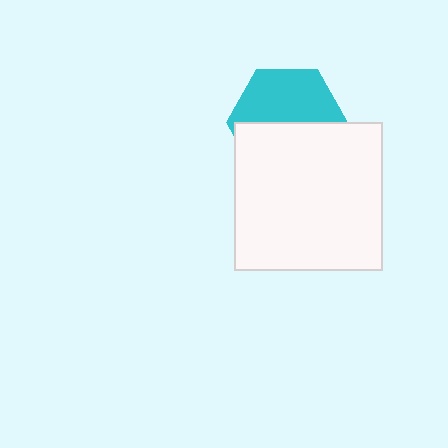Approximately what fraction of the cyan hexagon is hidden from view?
Roughly 51% of the cyan hexagon is hidden behind the white square.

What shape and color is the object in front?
The object in front is a white square.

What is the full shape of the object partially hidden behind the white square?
The partially hidden object is a cyan hexagon.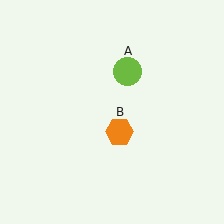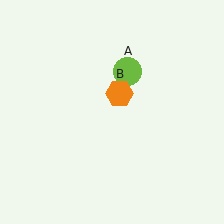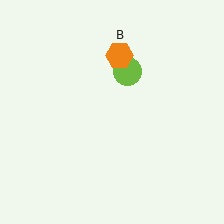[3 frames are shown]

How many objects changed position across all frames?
1 object changed position: orange hexagon (object B).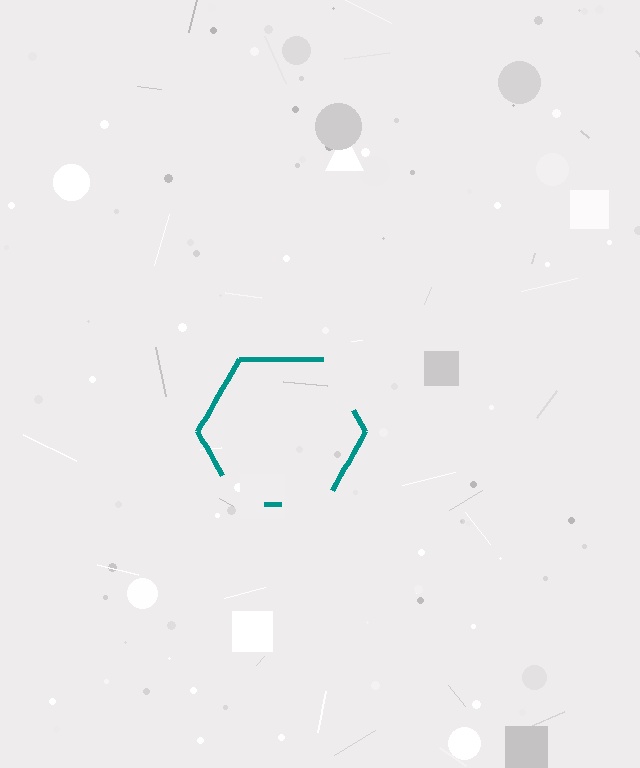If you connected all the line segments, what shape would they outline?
They would outline a hexagon.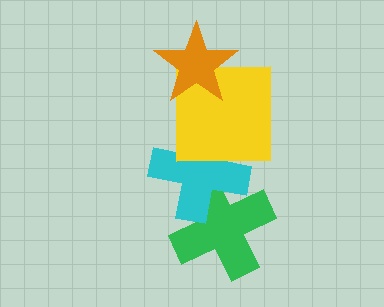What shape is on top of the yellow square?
The orange star is on top of the yellow square.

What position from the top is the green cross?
The green cross is 4th from the top.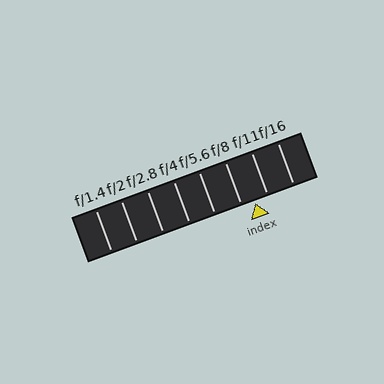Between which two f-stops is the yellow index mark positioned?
The index mark is between f/8 and f/11.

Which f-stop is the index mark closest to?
The index mark is closest to f/11.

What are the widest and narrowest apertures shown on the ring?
The widest aperture shown is f/1.4 and the narrowest is f/16.